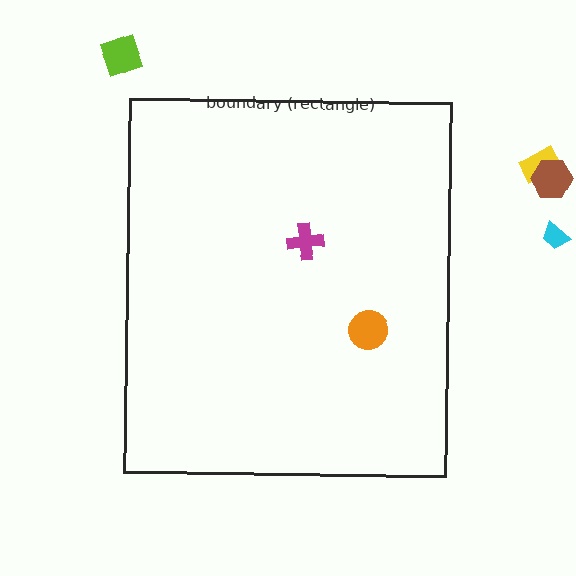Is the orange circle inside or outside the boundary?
Inside.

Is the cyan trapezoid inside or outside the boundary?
Outside.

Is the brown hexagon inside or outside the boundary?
Outside.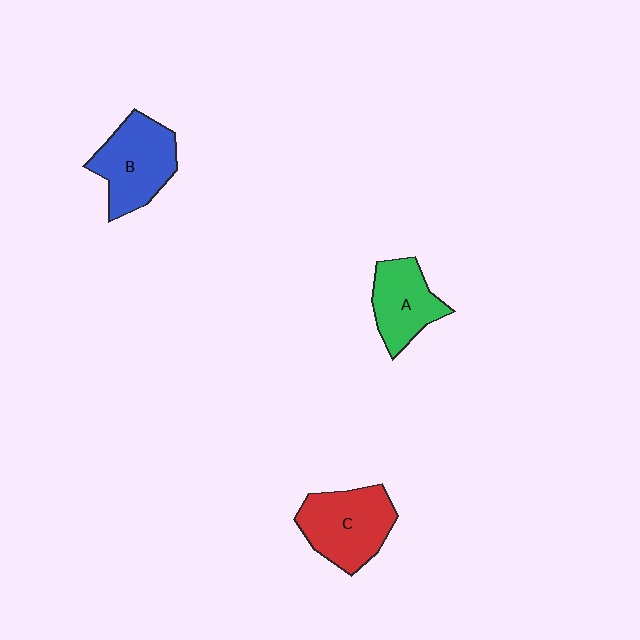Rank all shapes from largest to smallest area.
From largest to smallest: C (red), B (blue), A (green).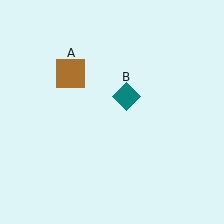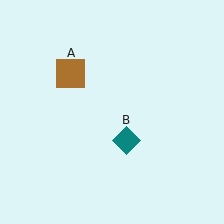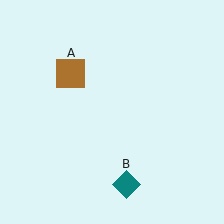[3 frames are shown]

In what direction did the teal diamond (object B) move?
The teal diamond (object B) moved down.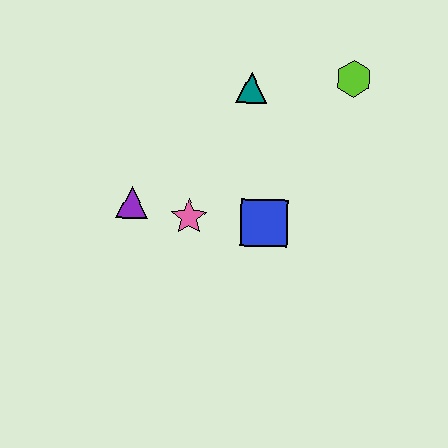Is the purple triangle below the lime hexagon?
Yes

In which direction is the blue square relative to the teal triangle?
The blue square is below the teal triangle.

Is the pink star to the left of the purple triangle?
No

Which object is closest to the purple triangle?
The pink star is closest to the purple triangle.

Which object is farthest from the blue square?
The lime hexagon is farthest from the blue square.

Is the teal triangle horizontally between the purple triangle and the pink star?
No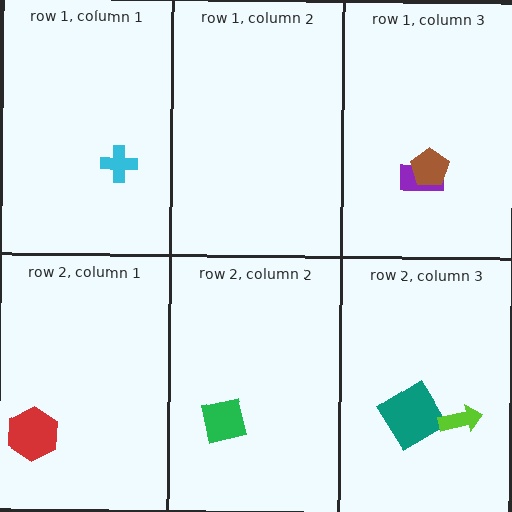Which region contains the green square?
The row 2, column 2 region.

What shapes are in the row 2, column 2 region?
The green square.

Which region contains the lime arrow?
The row 2, column 3 region.